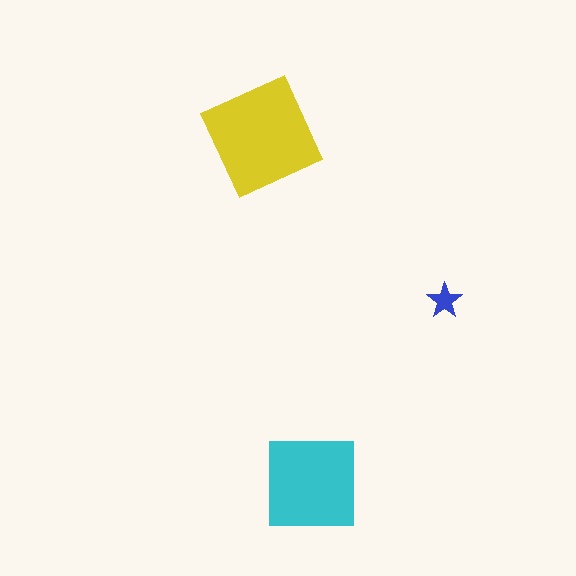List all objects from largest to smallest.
The yellow diamond, the cyan square, the blue star.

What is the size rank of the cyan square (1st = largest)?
2nd.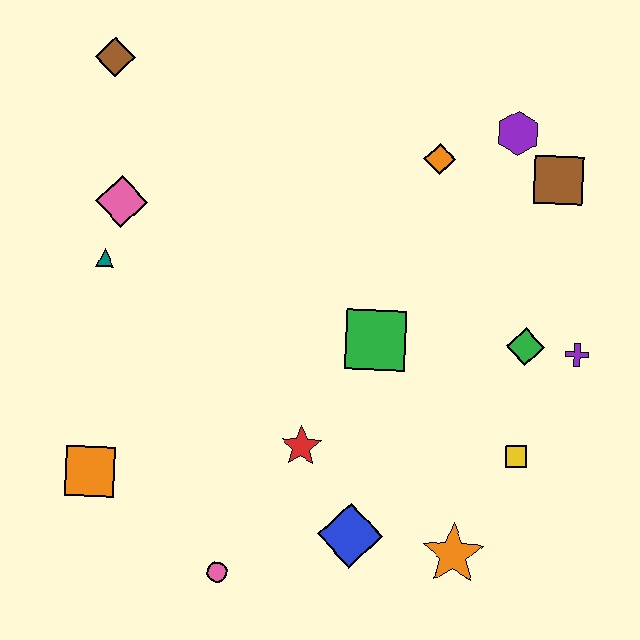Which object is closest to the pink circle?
The blue diamond is closest to the pink circle.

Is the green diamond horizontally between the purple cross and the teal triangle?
Yes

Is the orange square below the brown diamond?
Yes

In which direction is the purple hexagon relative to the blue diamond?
The purple hexagon is above the blue diamond.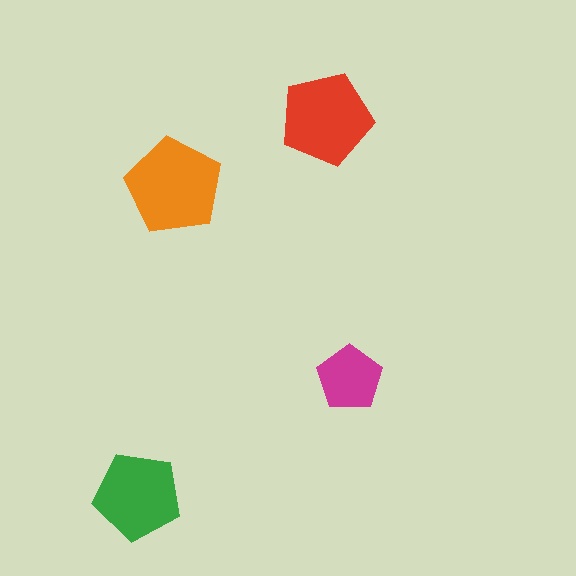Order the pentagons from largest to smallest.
the orange one, the red one, the green one, the magenta one.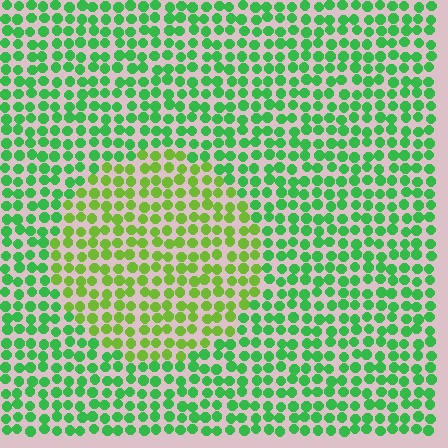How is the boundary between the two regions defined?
The boundary is defined purely by a slight shift in hue (about 36 degrees). Spacing, size, and orientation are identical on both sides.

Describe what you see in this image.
The image is filled with small green elements in a uniform arrangement. A circle-shaped region is visible where the elements are tinted to a slightly different hue, forming a subtle color boundary.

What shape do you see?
I see a circle.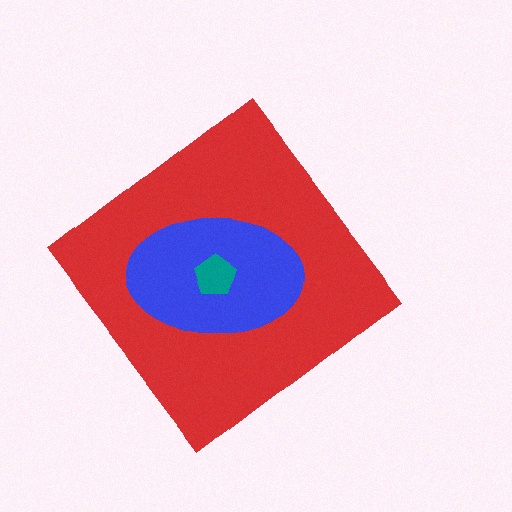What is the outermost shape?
The red diamond.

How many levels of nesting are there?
3.